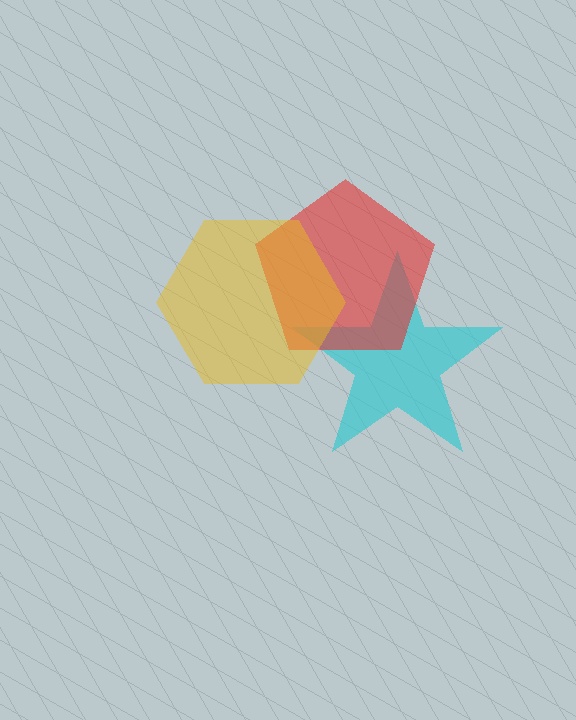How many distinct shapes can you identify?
There are 3 distinct shapes: a cyan star, a red pentagon, a yellow hexagon.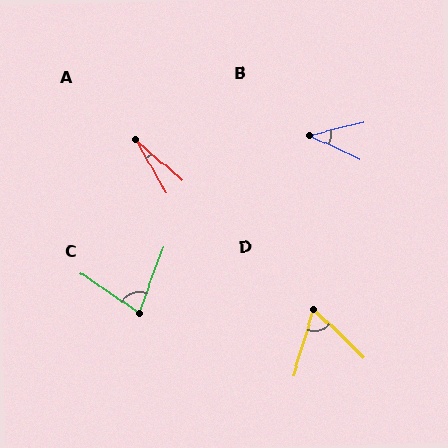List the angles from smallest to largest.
A (19°), B (39°), D (63°), C (75°).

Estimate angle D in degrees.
Approximately 63 degrees.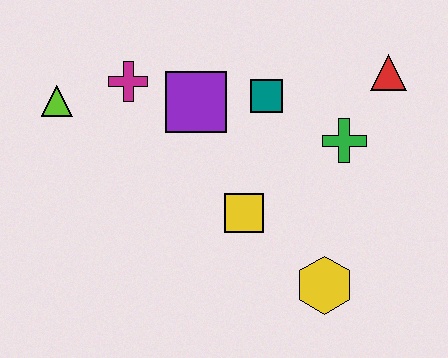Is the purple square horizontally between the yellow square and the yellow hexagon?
No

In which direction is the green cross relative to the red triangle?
The green cross is below the red triangle.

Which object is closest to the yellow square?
The yellow hexagon is closest to the yellow square.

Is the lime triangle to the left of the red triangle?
Yes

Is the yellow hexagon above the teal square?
No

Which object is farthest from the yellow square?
The lime triangle is farthest from the yellow square.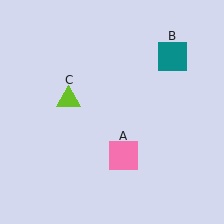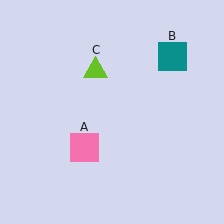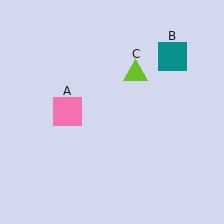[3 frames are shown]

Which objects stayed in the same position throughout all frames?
Teal square (object B) remained stationary.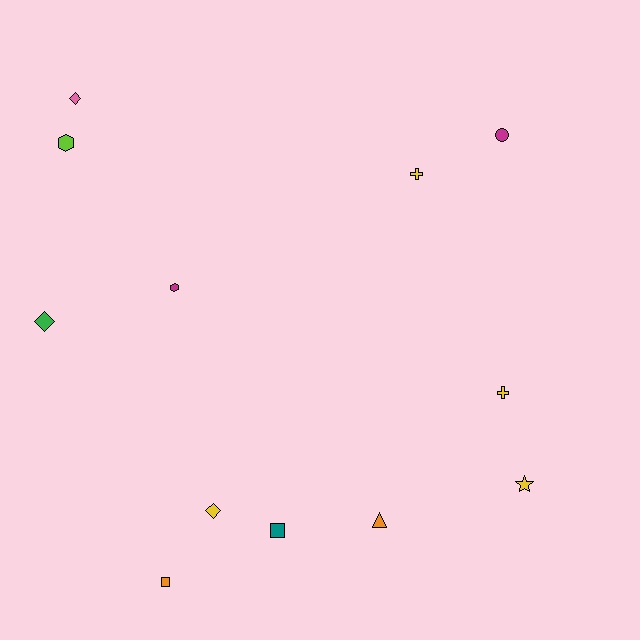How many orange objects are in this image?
There are 2 orange objects.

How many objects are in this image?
There are 12 objects.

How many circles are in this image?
There is 1 circle.